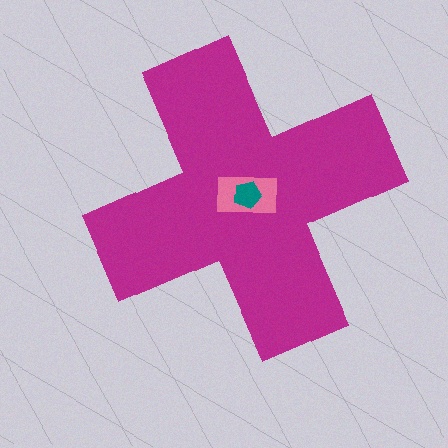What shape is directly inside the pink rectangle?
The teal pentagon.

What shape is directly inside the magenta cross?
The pink rectangle.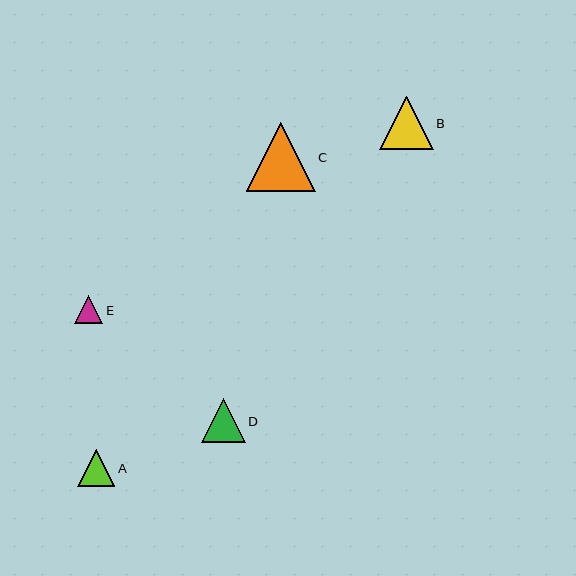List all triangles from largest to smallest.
From largest to smallest: C, B, D, A, E.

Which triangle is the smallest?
Triangle E is the smallest with a size of approximately 28 pixels.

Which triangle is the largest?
Triangle C is the largest with a size of approximately 69 pixels.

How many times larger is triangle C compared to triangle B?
Triangle C is approximately 1.3 times the size of triangle B.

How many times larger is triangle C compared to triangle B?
Triangle C is approximately 1.3 times the size of triangle B.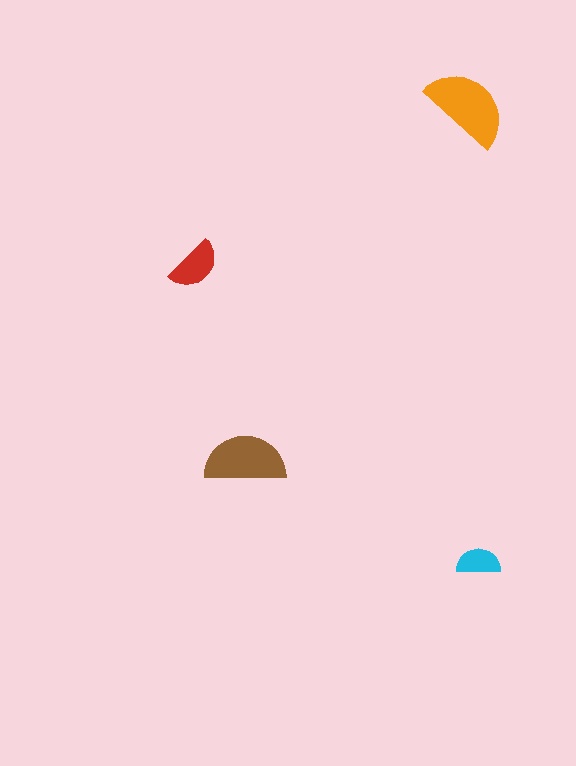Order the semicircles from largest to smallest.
the orange one, the brown one, the red one, the cyan one.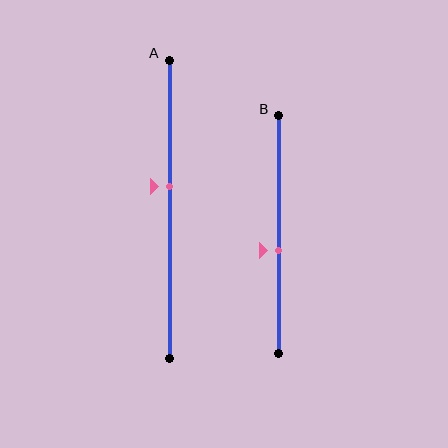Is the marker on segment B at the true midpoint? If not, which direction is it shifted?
No, the marker on segment B is shifted downward by about 7% of the segment length.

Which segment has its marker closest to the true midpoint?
Segment B has its marker closest to the true midpoint.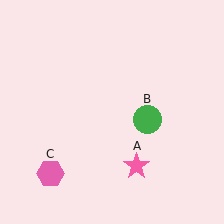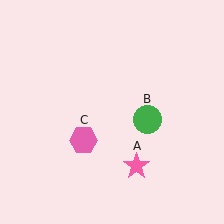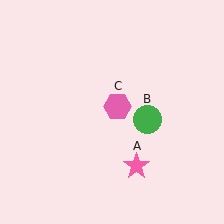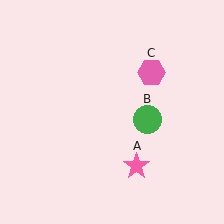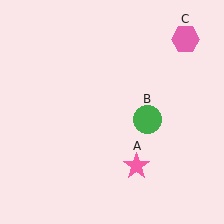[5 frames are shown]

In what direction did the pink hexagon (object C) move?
The pink hexagon (object C) moved up and to the right.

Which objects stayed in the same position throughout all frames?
Pink star (object A) and green circle (object B) remained stationary.